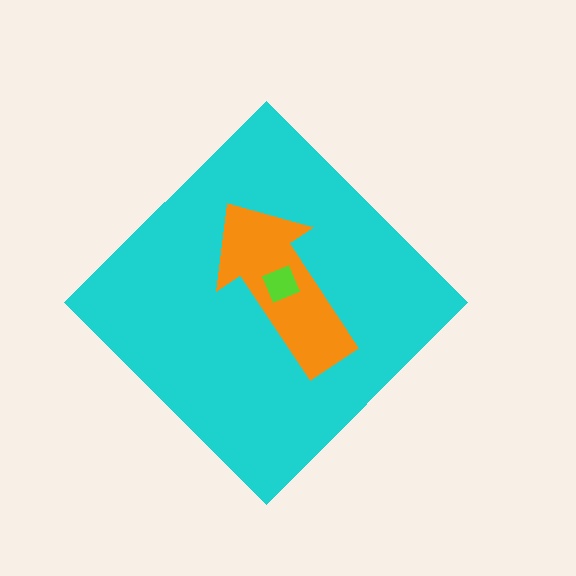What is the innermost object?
The lime square.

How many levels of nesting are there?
3.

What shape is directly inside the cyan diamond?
The orange arrow.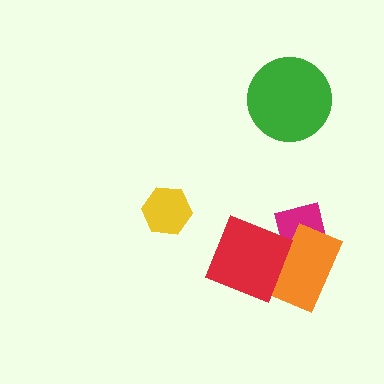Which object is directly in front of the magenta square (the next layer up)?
The orange rectangle is directly in front of the magenta square.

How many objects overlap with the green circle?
0 objects overlap with the green circle.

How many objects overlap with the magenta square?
2 objects overlap with the magenta square.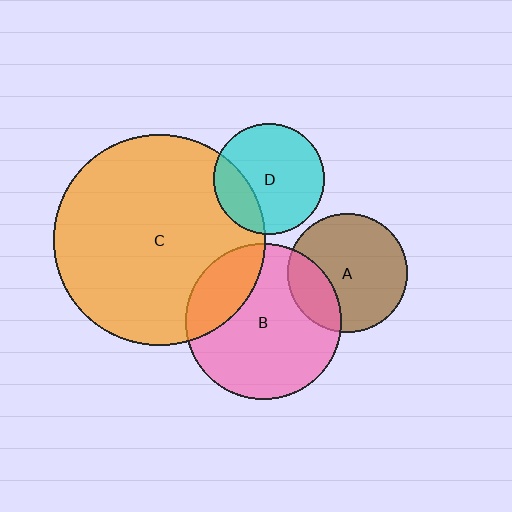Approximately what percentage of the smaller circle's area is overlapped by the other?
Approximately 25%.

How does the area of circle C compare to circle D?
Approximately 3.6 times.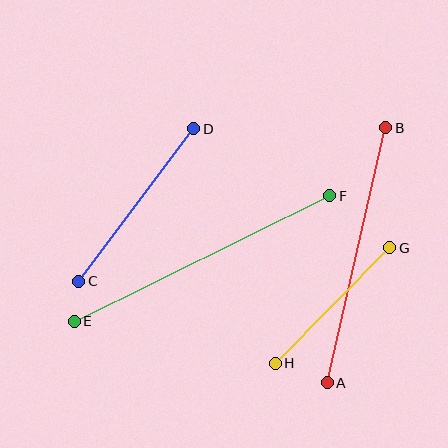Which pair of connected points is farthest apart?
Points E and F are farthest apart.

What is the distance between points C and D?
The distance is approximately 191 pixels.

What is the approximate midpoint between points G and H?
The midpoint is at approximately (333, 305) pixels.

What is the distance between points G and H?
The distance is approximately 163 pixels.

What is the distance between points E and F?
The distance is approximately 284 pixels.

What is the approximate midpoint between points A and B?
The midpoint is at approximately (357, 255) pixels.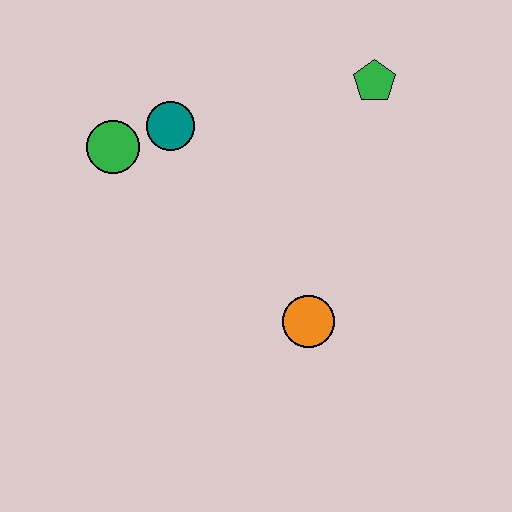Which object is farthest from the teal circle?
The orange circle is farthest from the teal circle.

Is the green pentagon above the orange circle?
Yes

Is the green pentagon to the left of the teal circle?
No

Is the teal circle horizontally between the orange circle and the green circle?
Yes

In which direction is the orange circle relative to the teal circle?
The orange circle is below the teal circle.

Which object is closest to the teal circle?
The green circle is closest to the teal circle.